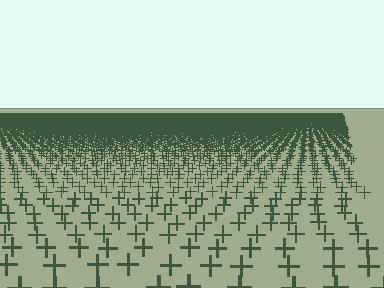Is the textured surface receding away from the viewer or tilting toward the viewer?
The surface is receding away from the viewer. Texture elements get smaller and denser toward the top.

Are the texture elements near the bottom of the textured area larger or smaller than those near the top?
Larger. Near the bottom, elements are closer to the viewer and appear at a bigger on-screen size.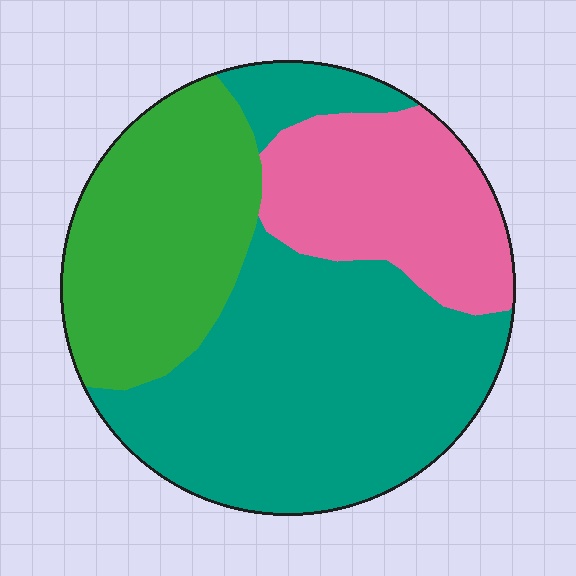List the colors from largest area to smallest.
From largest to smallest: teal, green, pink.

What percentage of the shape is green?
Green covers about 30% of the shape.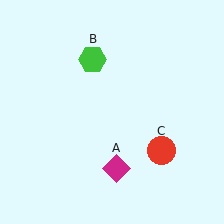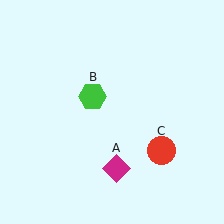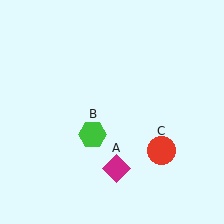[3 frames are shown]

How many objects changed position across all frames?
1 object changed position: green hexagon (object B).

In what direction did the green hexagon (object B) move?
The green hexagon (object B) moved down.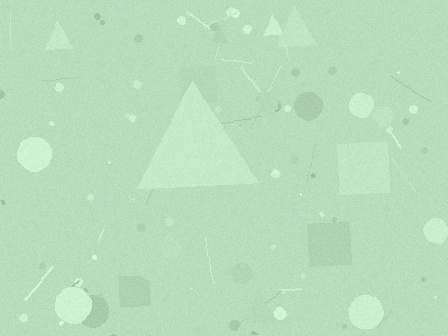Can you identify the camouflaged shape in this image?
The camouflaged shape is a triangle.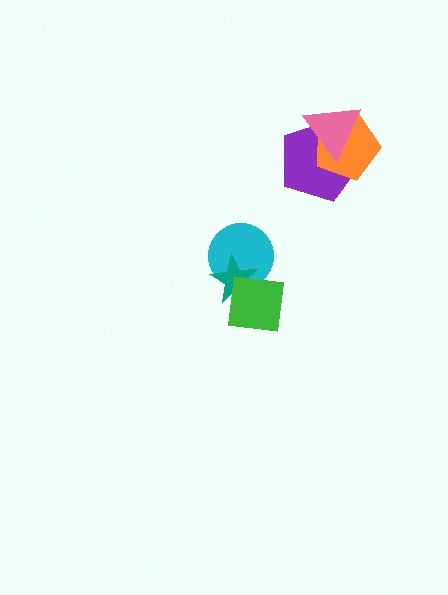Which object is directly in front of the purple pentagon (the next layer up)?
The orange pentagon is directly in front of the purple pentagon.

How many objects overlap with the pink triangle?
2 objects overlap with the pink triangle.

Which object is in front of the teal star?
The green square is in front of the teal star.